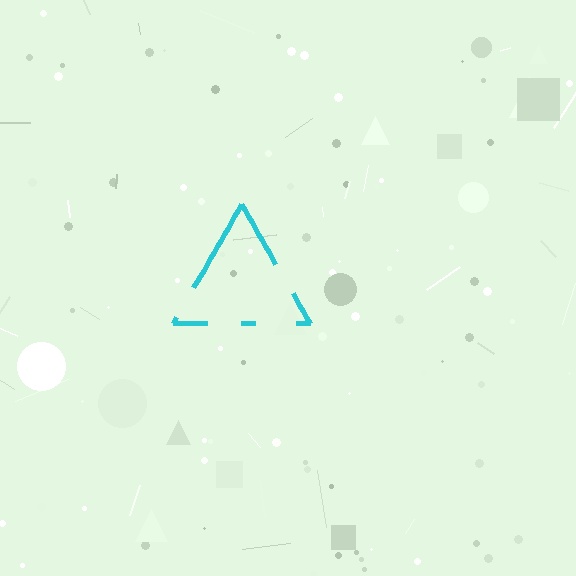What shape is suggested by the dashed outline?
The dashed outline suggests a triangle.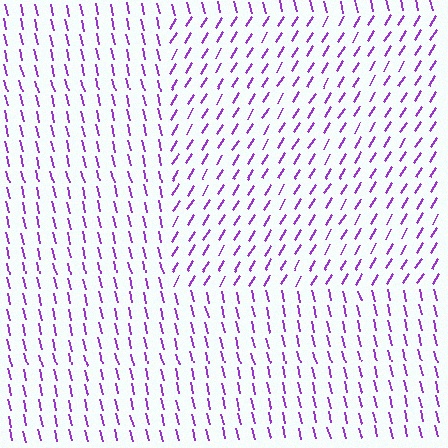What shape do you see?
I see a rectangle.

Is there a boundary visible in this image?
Yes, there is a texture boundary formed by a change in line orientation.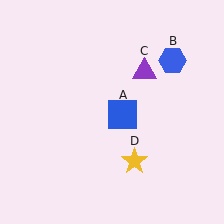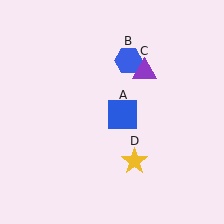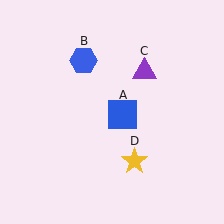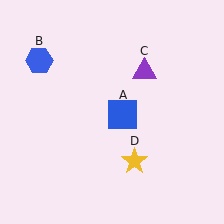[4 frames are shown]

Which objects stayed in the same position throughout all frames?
Blue square (object A) and purple triangle (object C) and yellow star (object D) remained stationary.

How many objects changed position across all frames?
1 object changed position: blue hexagon (object B).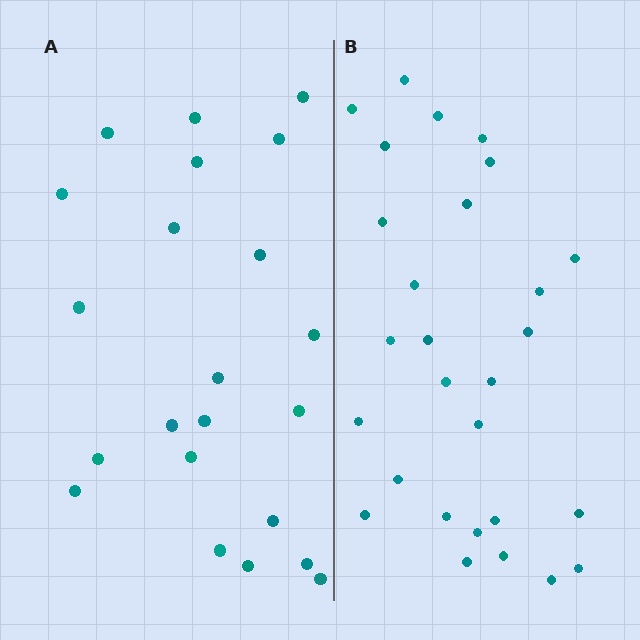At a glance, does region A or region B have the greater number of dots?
Region B (the right region) has more dots.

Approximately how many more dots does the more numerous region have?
Region B has about 6 more dots than region A.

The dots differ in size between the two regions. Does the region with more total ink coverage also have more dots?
No. Region A has more total ink coverage because its dots are larger, but region B actually contains more individual dots. Total area can be misleading — the number of items is what matters here.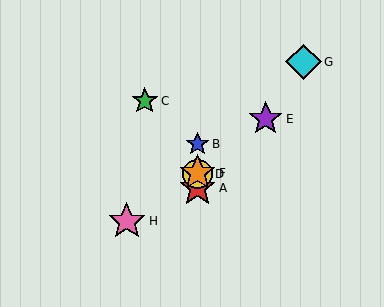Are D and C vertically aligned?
No, D is at x≈198 and C is at x≈145.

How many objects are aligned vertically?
4 objects (A, B, D, F) are aligned vertically.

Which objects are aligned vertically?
Objects A, B, D, F are aligned vertically.